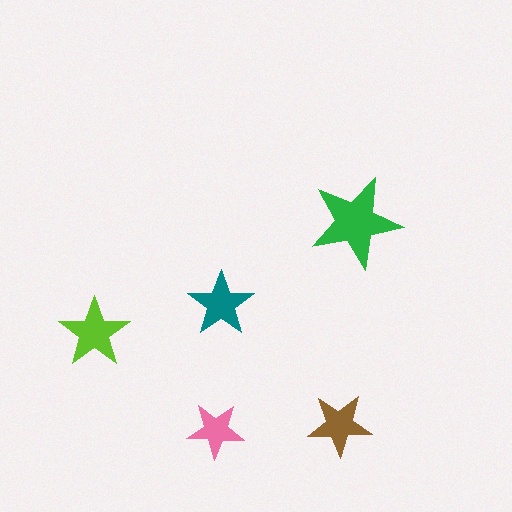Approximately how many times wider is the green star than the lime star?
About 1.5 times wider.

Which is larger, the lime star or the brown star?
The lime one.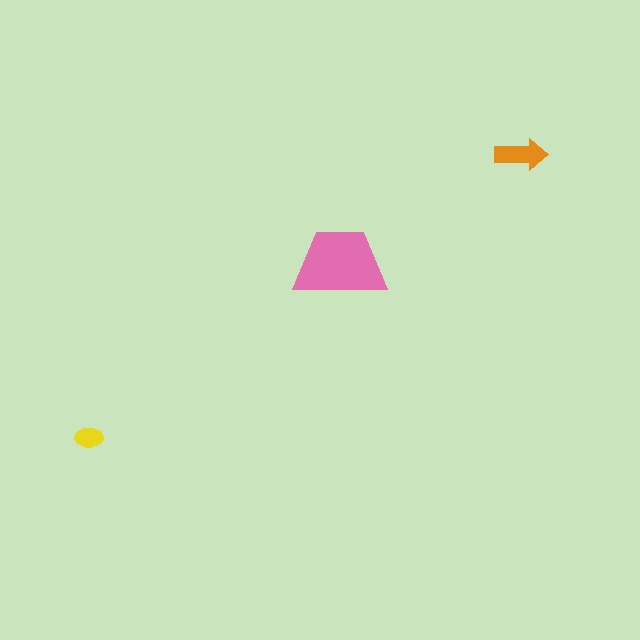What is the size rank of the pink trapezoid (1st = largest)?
1st.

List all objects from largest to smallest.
The pink trapezoid, the orange arrow, the yellow ellipse.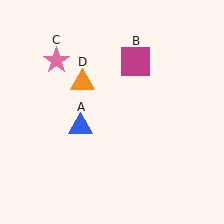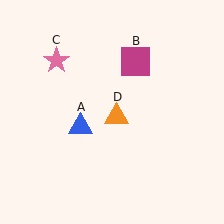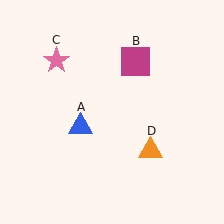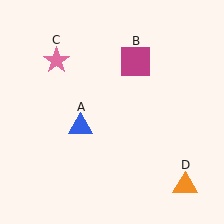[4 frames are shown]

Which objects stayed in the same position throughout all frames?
Blue triangle (object A) and magenta square (object B) and pink star (object C) remained stationary.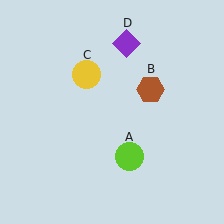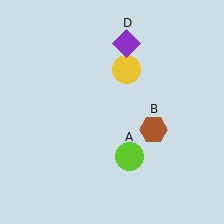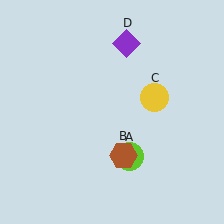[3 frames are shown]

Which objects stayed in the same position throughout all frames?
Lime circle (object A) and purple diamond (object D) remained stationary.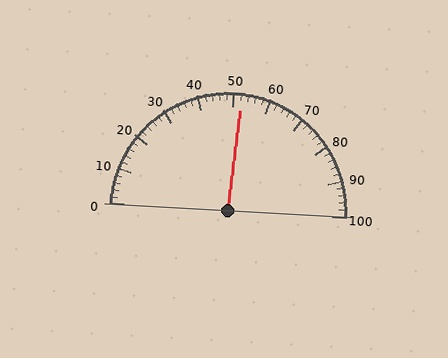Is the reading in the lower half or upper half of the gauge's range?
The reading is in the upper half of the range (0 to 100).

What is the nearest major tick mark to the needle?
The nearest major tick mark is 50.